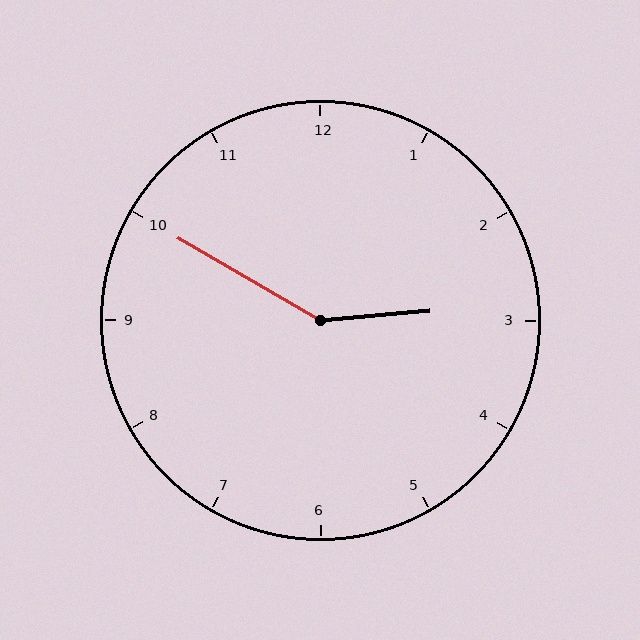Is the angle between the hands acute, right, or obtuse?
It is obtuse.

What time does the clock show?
2:50.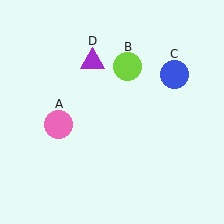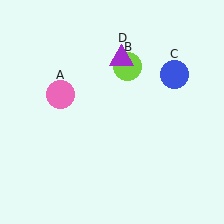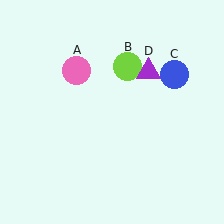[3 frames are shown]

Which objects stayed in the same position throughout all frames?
Lime circle (object B) and blue circle (object C) remained stationary.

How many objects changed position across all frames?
2 objects changed position: pink circle (object A), purple triangle (object D).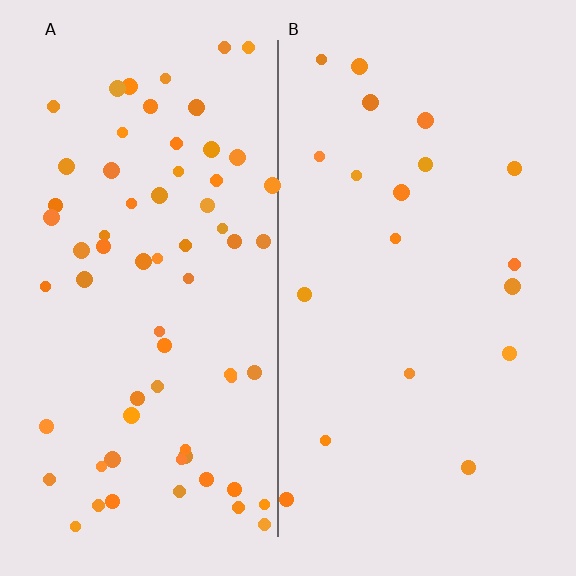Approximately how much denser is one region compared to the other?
Approximately 3.6× — region A over region B.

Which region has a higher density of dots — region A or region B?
A (the left).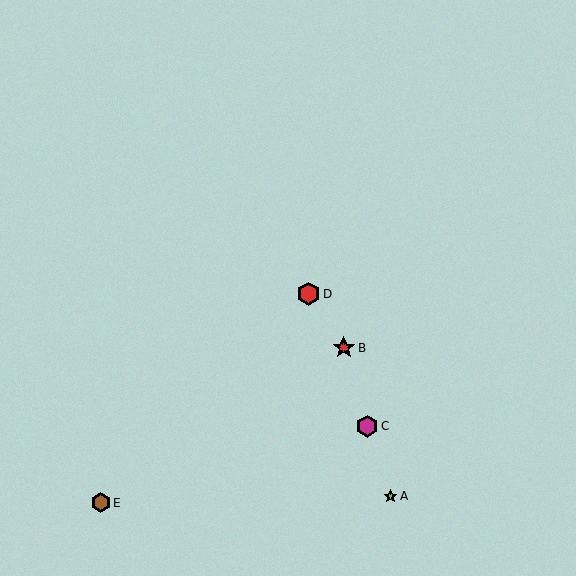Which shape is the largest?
The red hexagon (labeled D) is the largest.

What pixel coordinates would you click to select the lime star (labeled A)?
Click at (391, 496) to select the lime star A.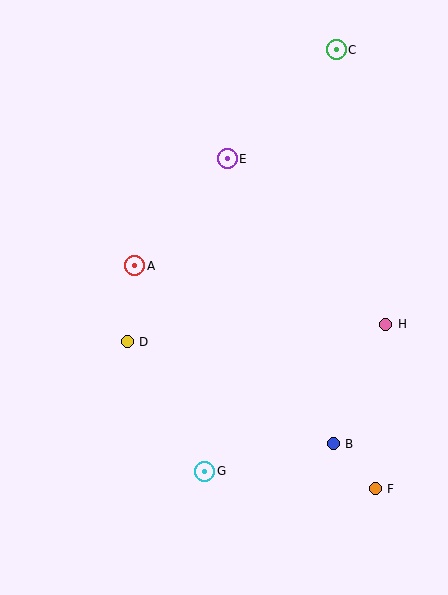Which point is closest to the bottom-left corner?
Point G is closest to the bottom-left corner.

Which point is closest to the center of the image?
Point A at (135, 266) is closest to the center.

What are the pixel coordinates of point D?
Point D is at (127, 342).